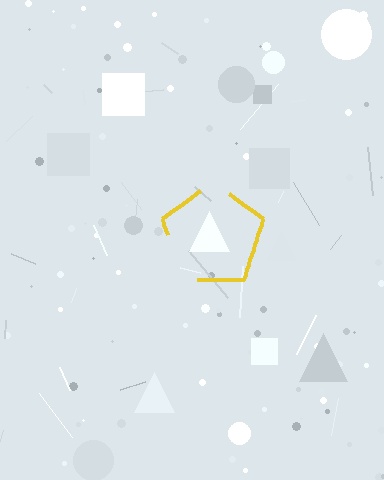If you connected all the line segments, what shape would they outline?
They would outline a pentagon.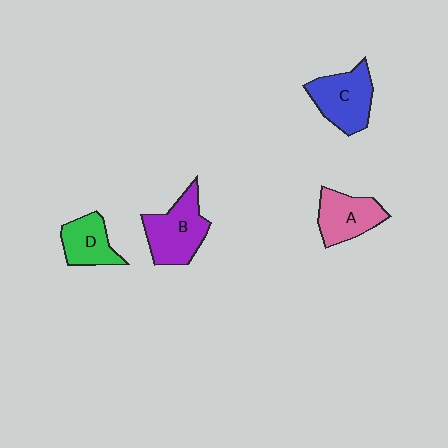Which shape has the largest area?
Shape B (purple).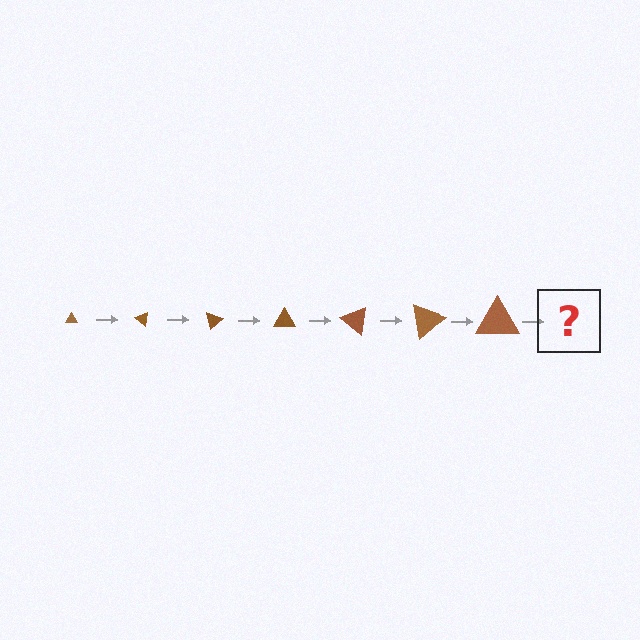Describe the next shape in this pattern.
It should be a triangle, larger than the previous one and rotated 280 degrees from the start.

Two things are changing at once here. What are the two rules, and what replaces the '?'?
The two rules are that the triangle grows larger each step and it rotates 40 degrees each step. The '?' should be a triangle, larger than the previous one and rotated 280 degrees from the start.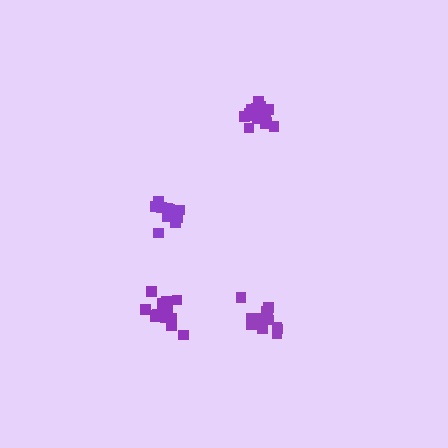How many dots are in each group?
Group 1: 15 dots, Group 2: 15 dots, Group 3: 14 dots, Group 4: 12 dots (56 total).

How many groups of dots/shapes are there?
There are 4 groups.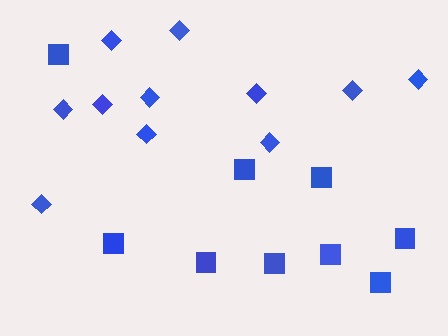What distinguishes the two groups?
There are 2 groups: one group of diamonds (11) and one group of squares (9).